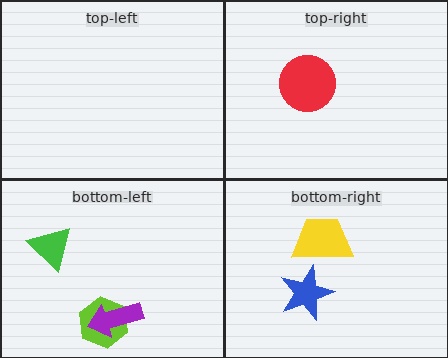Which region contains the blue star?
The bottom-right region.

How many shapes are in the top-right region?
1.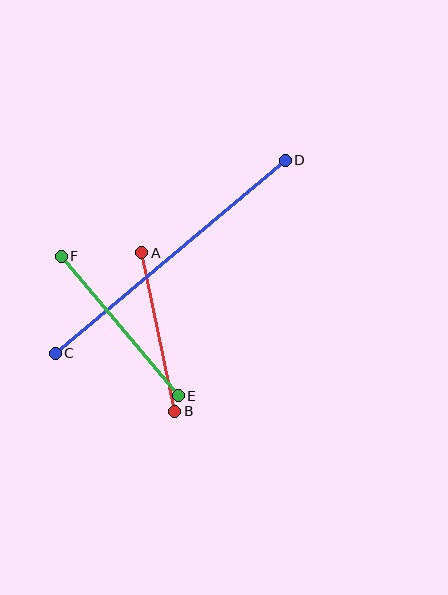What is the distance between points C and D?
The distance is approximately 300 pixels.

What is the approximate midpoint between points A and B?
The midpoint is at approximately (158, 332) pixels.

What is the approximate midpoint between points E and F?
The midpoint is at approximately (120, 326) pixels.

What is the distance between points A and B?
The distance is approximately 162 pixels.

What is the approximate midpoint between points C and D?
The midpoint is at approximately (170, 257) pixels.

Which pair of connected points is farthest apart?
Points C and D are farthest apart.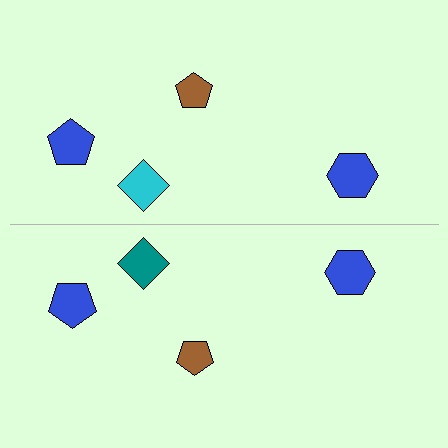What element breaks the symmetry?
The teal diamond on the bottom side breaks the symmetry — its mirror counterpart is cyan.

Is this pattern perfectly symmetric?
No, the pattern is not perfectly symmetric. The teal diamond on the bottom side breaks the symmetry — its mirror counterpart is cyan.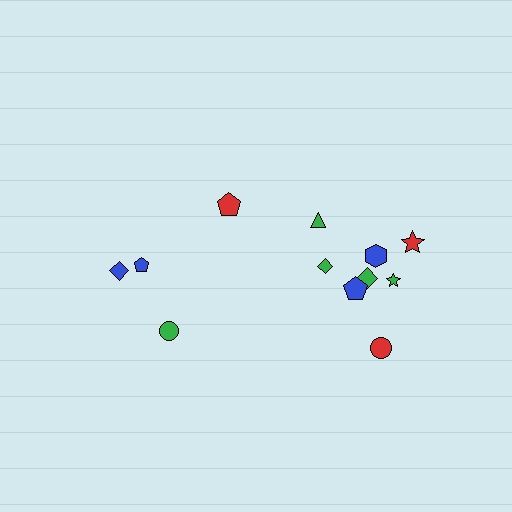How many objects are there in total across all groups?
There are 12 objects.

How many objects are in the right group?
There are 8 objects.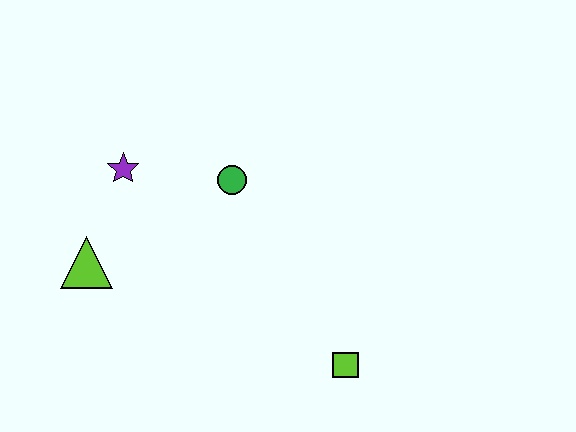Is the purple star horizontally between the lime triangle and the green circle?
Yes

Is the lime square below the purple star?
Yes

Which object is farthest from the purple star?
The lime square is farthest from the purple star.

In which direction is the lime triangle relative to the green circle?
The lime triangle is to the left of the green circle.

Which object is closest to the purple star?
The lime triangle is closest to the purple star.